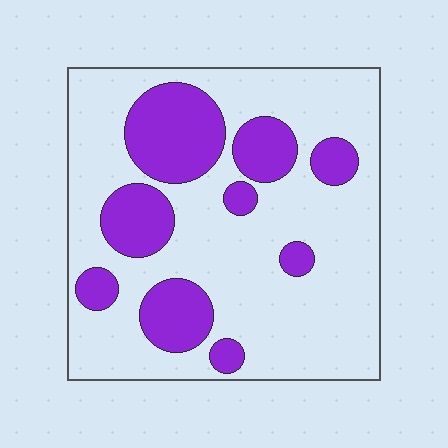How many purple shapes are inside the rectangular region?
9.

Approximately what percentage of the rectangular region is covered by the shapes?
Approximately 25%.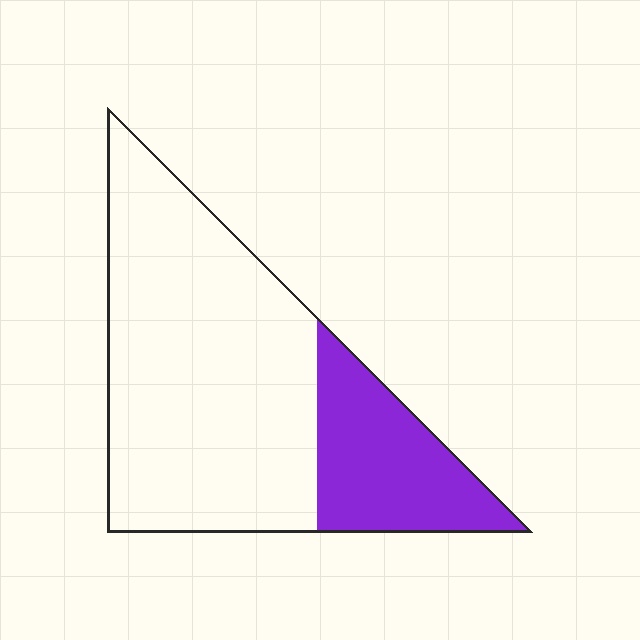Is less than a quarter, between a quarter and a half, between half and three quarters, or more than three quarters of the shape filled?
Between a quarter and a half.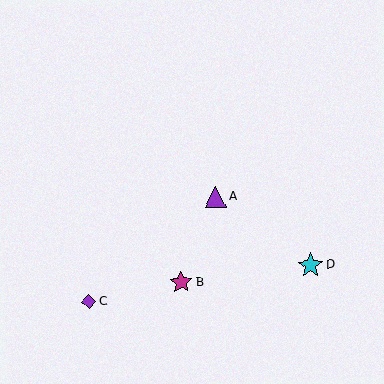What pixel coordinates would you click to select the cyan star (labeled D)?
Click at (311, 265) to select the cyan star D.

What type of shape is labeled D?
Shape D is a cyan star.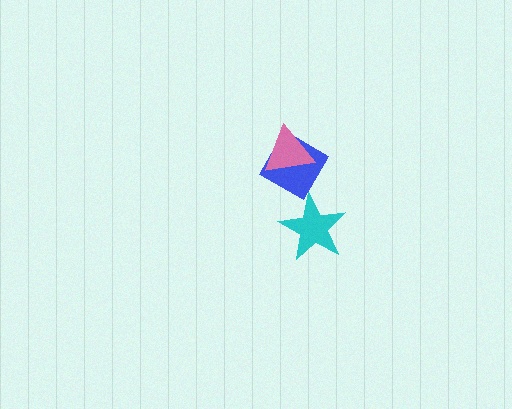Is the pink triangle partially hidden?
No, no other shape covers it.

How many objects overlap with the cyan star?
0 objects overlap with the cyan star.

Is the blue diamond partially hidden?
Yes, it is partially covered by another shape.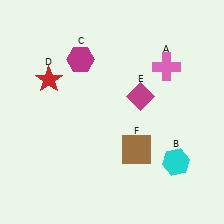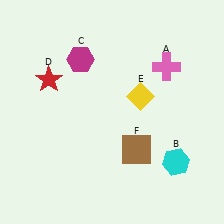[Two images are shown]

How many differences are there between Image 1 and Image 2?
There is 1 difference between the two images.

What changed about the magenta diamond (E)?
In Image 1, E is magenta. In Image 2, it changed to yellow.